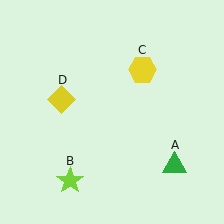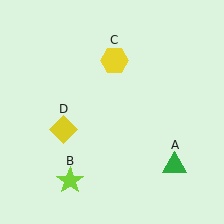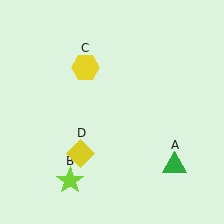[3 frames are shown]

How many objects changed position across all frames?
2 objects changed position: yellow hexagon (object C), yellow diamond (object D).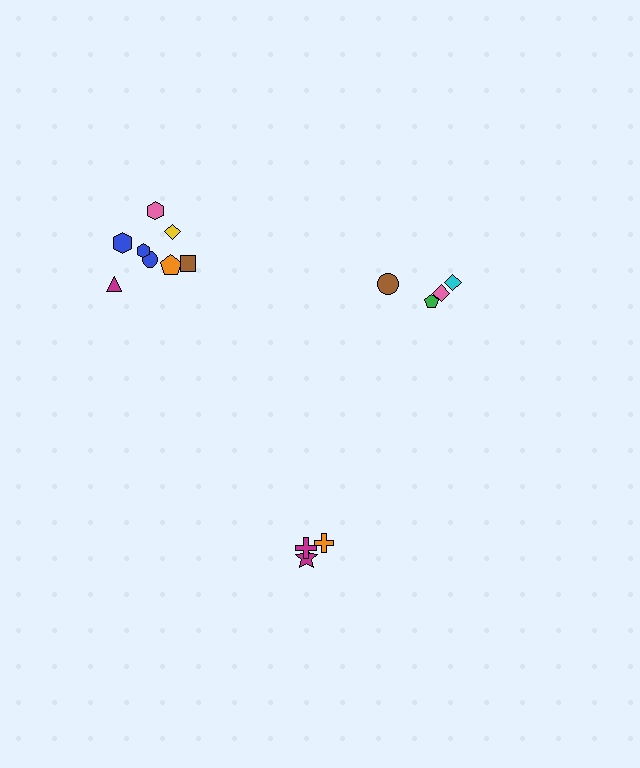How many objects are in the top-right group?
There are 4 objects.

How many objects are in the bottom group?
There are 3 objects.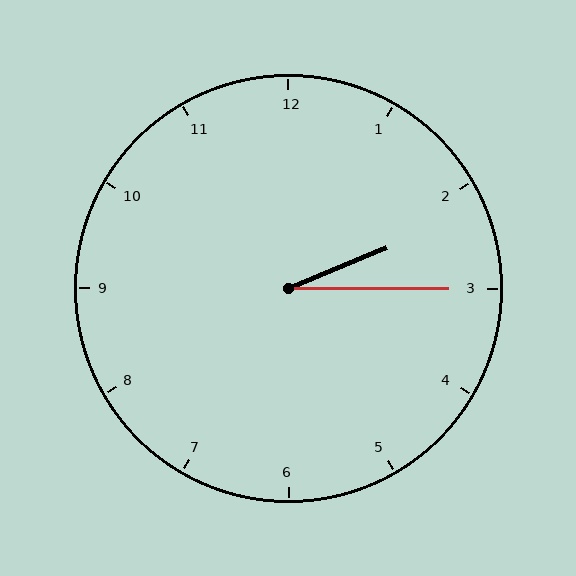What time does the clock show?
2:15.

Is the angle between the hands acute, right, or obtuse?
It is acute.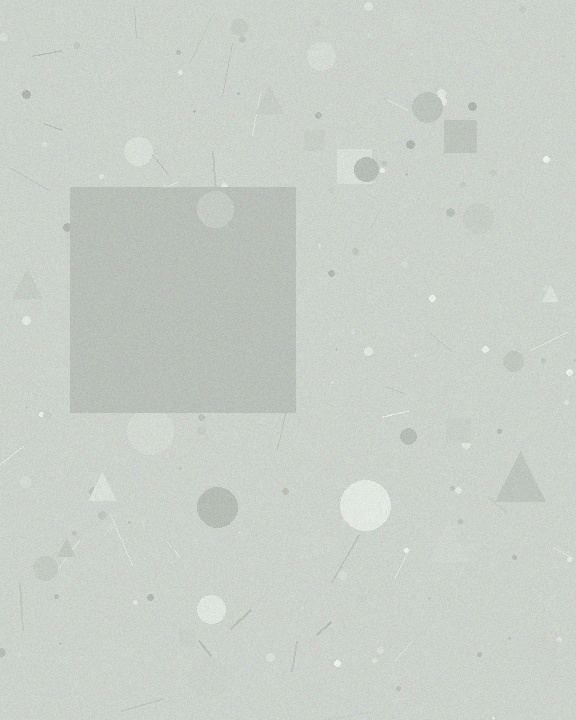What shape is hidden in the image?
A square is hidden in the image.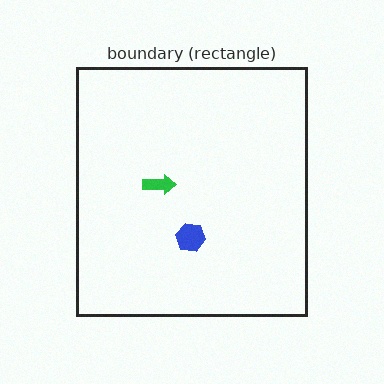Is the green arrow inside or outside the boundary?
Inside.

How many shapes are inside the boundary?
2 inside, 0 outside.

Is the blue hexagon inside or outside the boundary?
Inside.